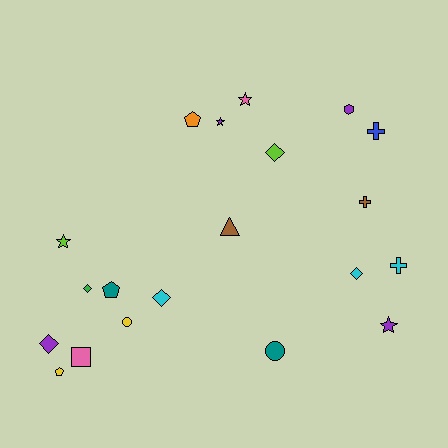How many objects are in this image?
There are 20 objects.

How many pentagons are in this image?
There are 3 pentagons.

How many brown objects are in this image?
There are 2 brown objects.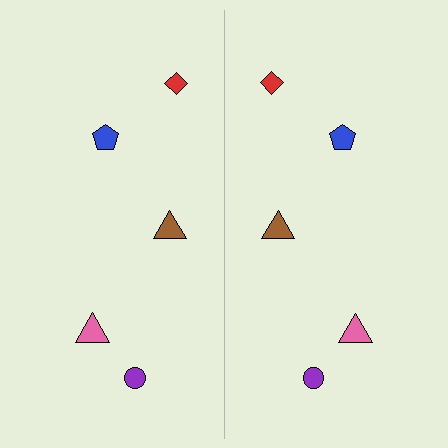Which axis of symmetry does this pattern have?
The pattern has a vertical axis of symmetry running through the center of the image.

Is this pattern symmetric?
Yes, this pattern has bilateral (reflection) symmetry.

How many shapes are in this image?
There are 10 shapes in this image.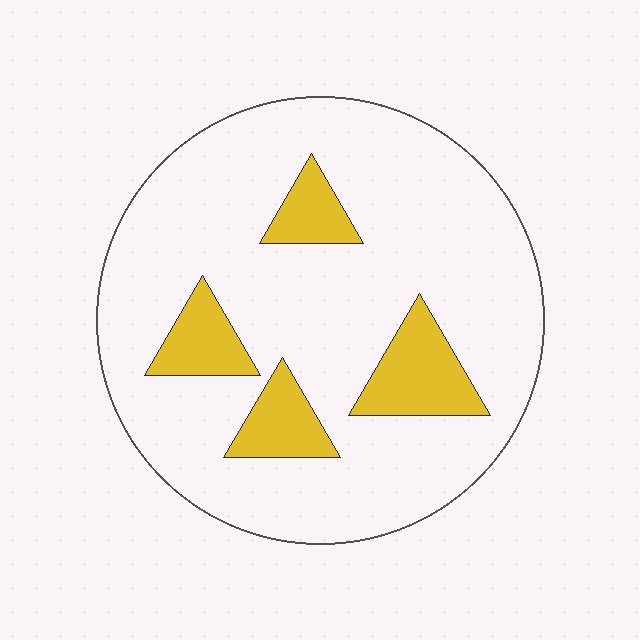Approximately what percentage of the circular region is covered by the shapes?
Approximately 15%.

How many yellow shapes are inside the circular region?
4.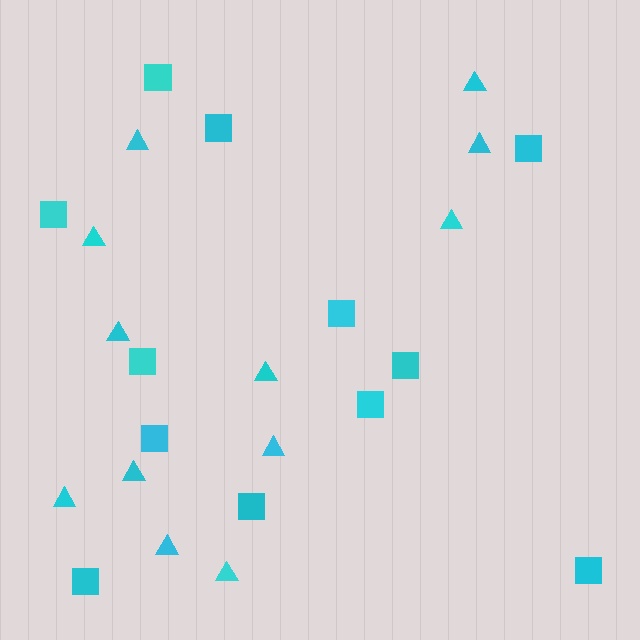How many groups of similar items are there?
There are 2 groups: one group of triangles (12) and one group of squares (12).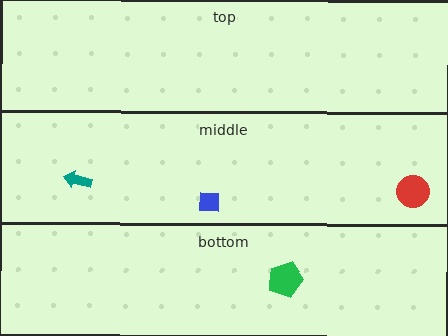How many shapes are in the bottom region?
1.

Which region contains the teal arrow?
The middle region.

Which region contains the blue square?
The middle region.